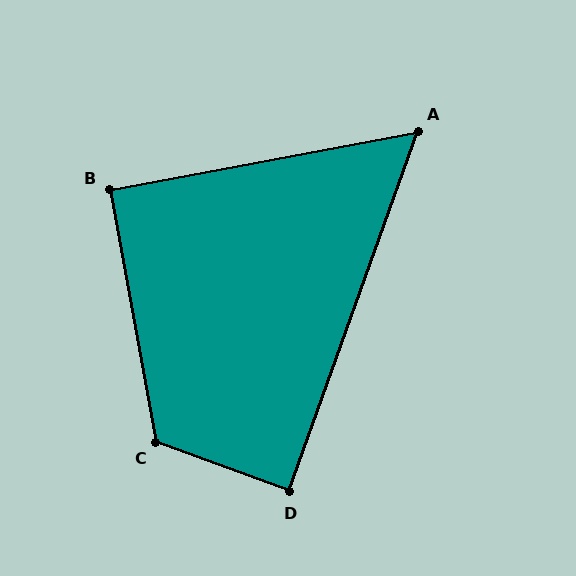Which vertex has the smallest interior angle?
A, at approximately 60 degrees.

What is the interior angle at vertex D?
Approximately 90 degrees (approximately right).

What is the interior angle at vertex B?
Approximately 90 degrees (approximately right).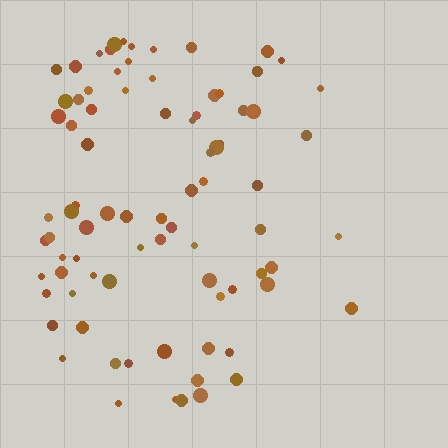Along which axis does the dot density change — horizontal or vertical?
Horizontal.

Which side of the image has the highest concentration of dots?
The left.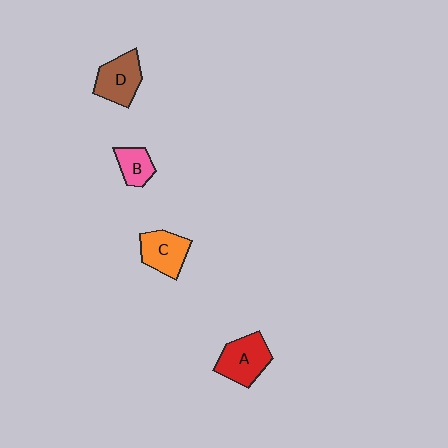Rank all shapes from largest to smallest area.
From largest to smallest: A (red), D (brown), C (orange), B (pink).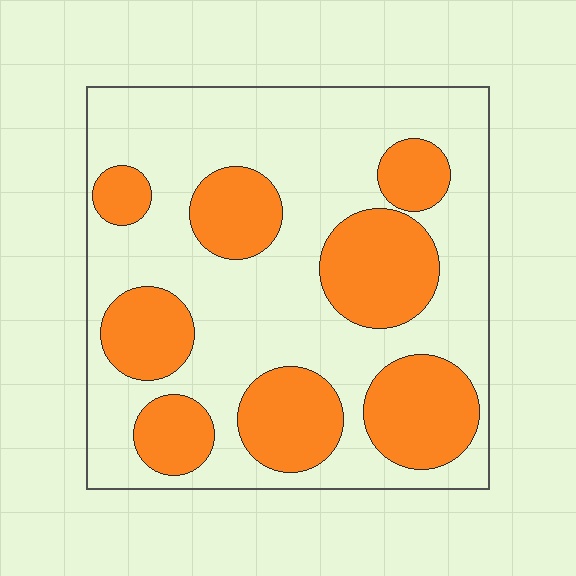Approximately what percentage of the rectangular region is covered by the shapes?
Approximately 35%.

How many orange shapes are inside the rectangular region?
8.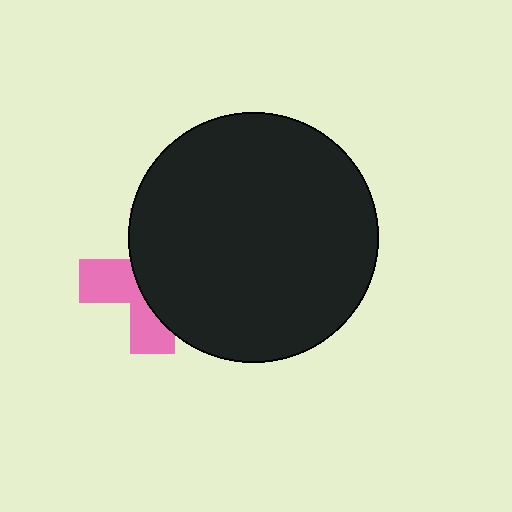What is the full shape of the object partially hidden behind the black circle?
The partially hidden object is a pink cross.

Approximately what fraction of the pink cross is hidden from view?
Roughly 61% of the pink cross is hidden behind the black circle.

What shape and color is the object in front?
The object in front is a black circle.